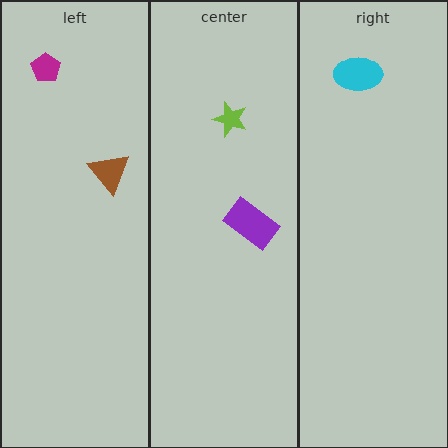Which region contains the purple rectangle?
The center region.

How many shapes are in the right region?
1.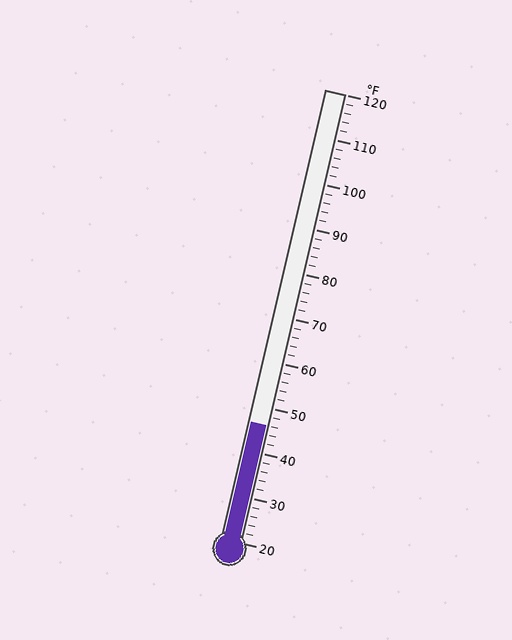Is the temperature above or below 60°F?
The temperature is below 60°F.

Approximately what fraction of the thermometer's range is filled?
The thermometer is filled to approximately 25% of its range.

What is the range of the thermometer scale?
The thermometer scale ranges from 20°F to 120°F.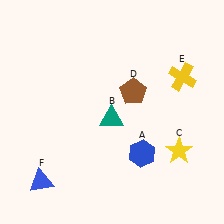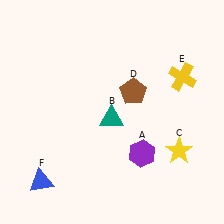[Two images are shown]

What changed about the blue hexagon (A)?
In Image 1, A is blue. In Image 2, it changed to purple.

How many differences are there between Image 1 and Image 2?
There is 1 difference between the two images.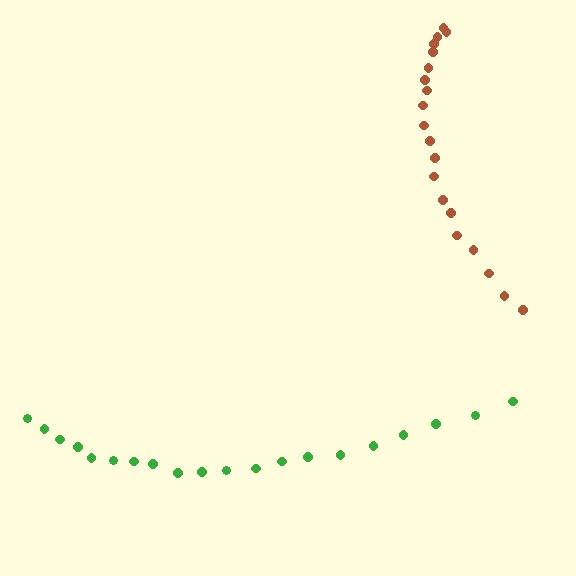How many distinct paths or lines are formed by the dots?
There are 2 distinct paths.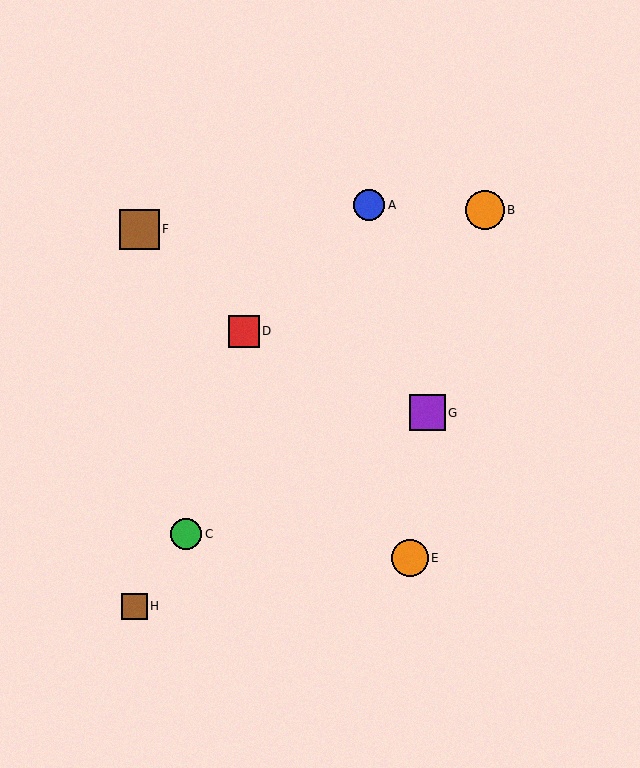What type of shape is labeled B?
Shape B is an orange circle.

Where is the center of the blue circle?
The center of the blue circle is at (369, 205).